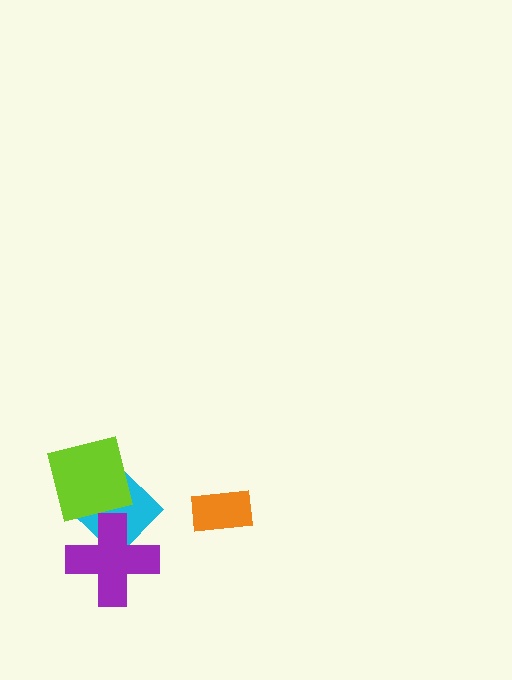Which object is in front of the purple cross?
The lime square is in front of the purple cross.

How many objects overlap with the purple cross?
2 objects overlap with the purple cross.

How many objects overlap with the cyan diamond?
2 objects overlap with the cyan diamond.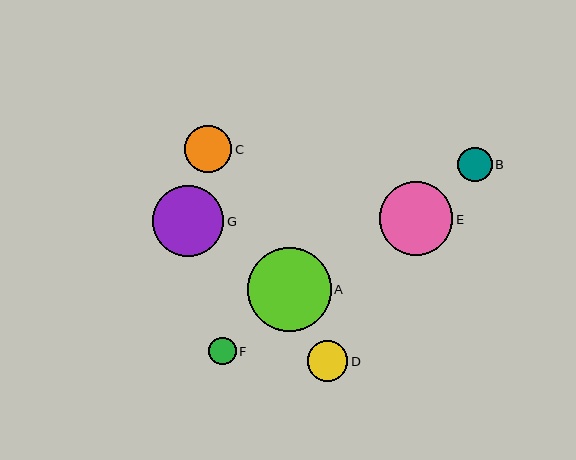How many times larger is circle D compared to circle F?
Circle D is approximately 1.5 times the size of circle F.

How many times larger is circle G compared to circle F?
Circle G is approximately 2.6 times the size of circle F.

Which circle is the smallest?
Circle F is the smallest with a size of approximately 27 pixels.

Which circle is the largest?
Circle A is the largest with a size of approximately 84 pixels.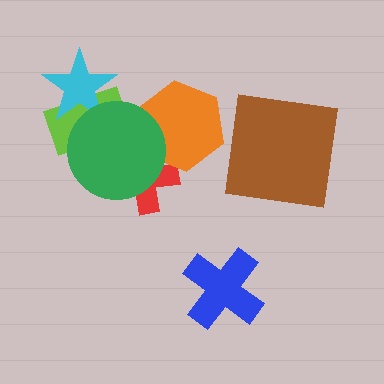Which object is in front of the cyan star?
The green circle is in front of the cyan star.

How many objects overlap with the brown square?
0 objects overlap with the brown square.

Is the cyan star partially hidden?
Yes, it is partially covered by another shape.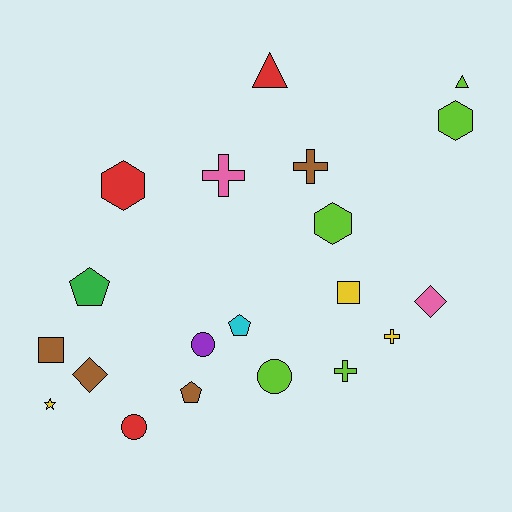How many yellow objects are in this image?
There are 3 yellow objects.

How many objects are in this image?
There are 20 objects.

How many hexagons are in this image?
There are 3 hexagons.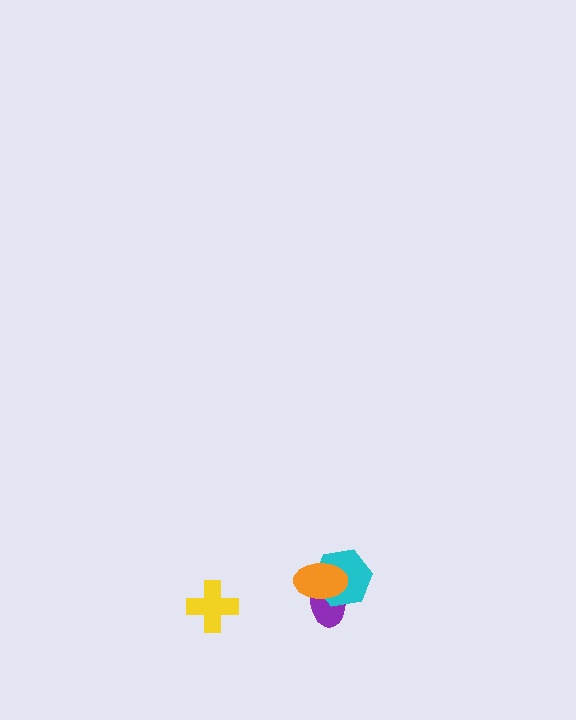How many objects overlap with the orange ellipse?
2 objects overlap with the orange ellipse.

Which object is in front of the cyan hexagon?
The orange ellipse is in front of the cyan hexagon.